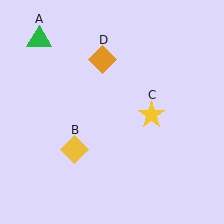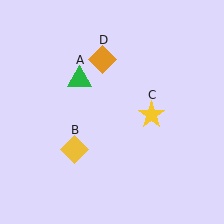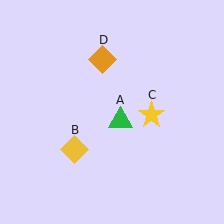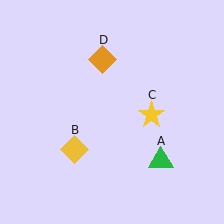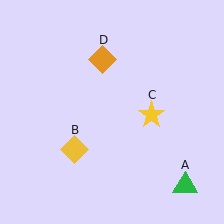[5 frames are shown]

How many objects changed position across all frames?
1 object changed position: green triangle (object A).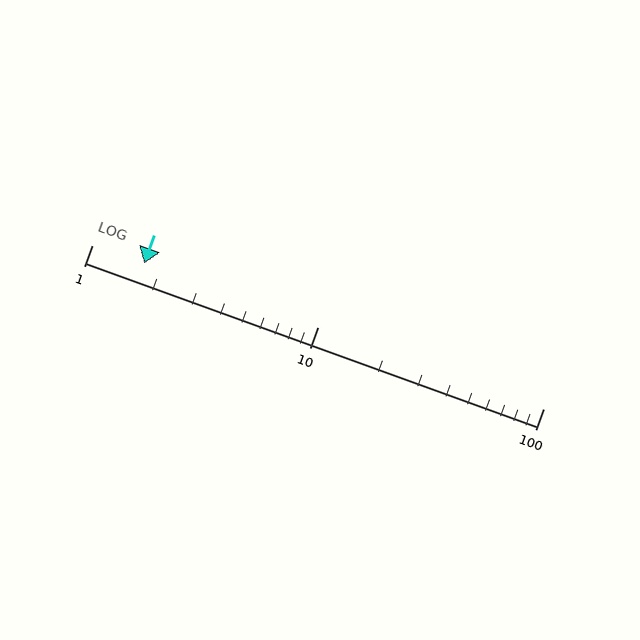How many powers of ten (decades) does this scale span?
The scale spans 2 decades, from 1 to 100.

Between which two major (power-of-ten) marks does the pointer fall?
The pointer is between 1 and 10.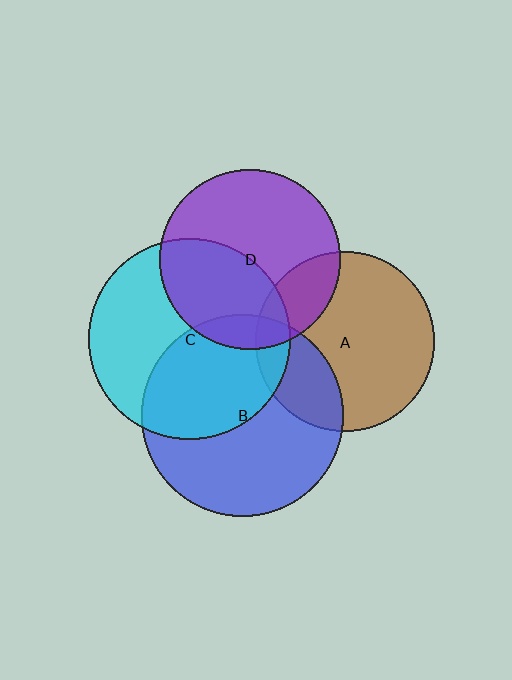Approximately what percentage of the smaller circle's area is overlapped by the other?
Approximately 10%.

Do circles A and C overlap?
Yes.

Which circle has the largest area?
Circle B (blue).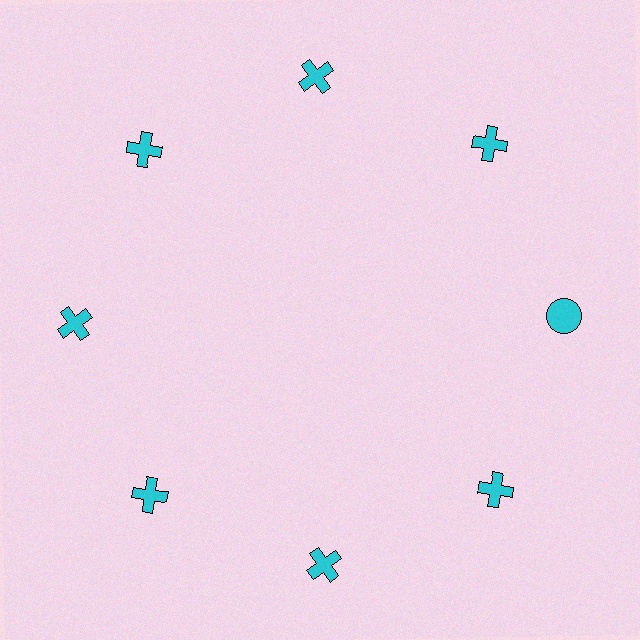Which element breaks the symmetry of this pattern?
The cyan circle at roughly the 3 o'clock position breaks the symmetry. All other shapes are cyan crosses.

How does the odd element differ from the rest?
It has a different shape: circle instead of cross.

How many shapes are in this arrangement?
There are 8 shapes arranged in a ring pattern.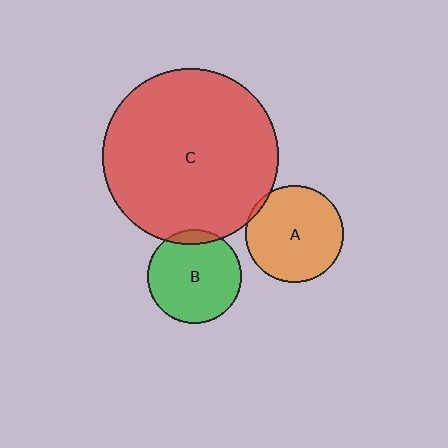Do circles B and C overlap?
Yes.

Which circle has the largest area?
Circle C (red).